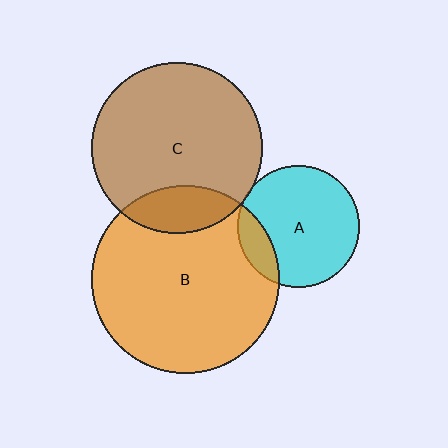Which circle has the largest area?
Circle B (orange).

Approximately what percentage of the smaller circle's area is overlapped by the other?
Approximately 15%.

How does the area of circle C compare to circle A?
Approximately 2.0 times.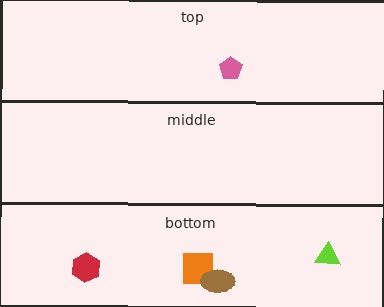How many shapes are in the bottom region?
4.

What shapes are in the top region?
The pink pentagon.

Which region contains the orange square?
The bottom region.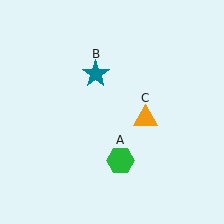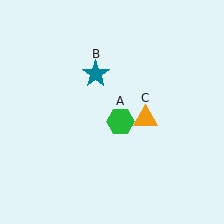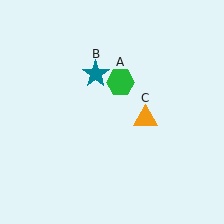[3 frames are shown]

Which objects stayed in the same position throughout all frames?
Teal star (object B) and orange triangle (object C) remained stationary.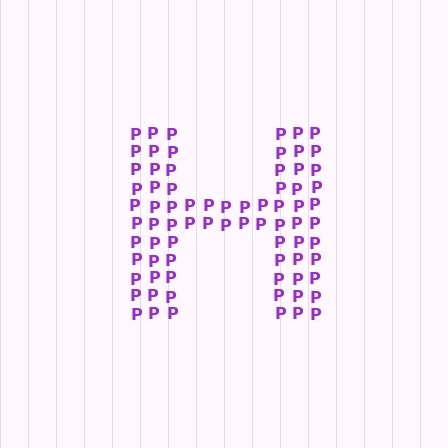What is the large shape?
The large shape is the letter H.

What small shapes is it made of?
It is made of small letter P's.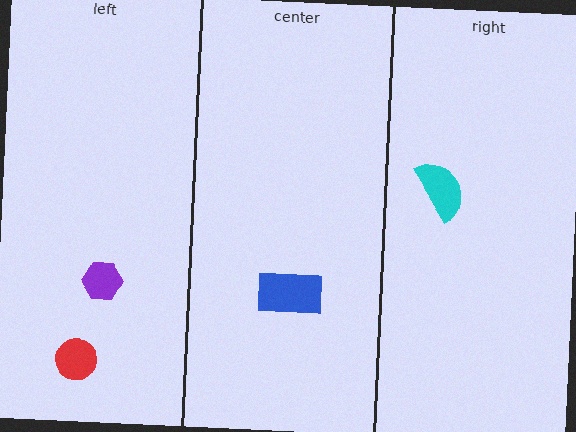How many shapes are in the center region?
1.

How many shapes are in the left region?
2.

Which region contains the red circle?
The left region.